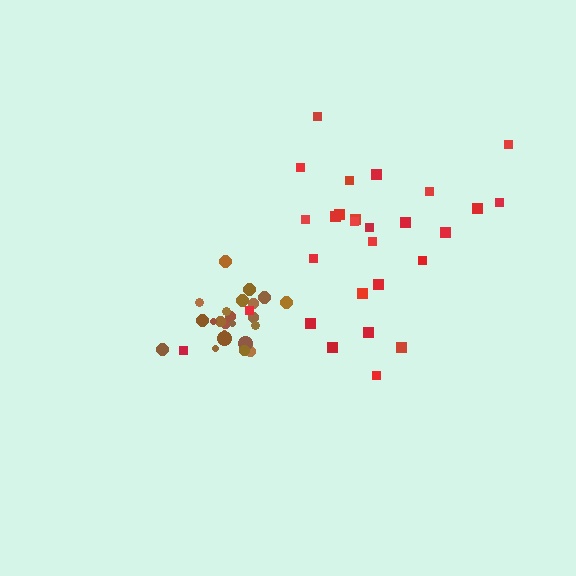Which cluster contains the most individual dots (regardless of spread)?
Red (28).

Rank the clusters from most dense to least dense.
brown, red.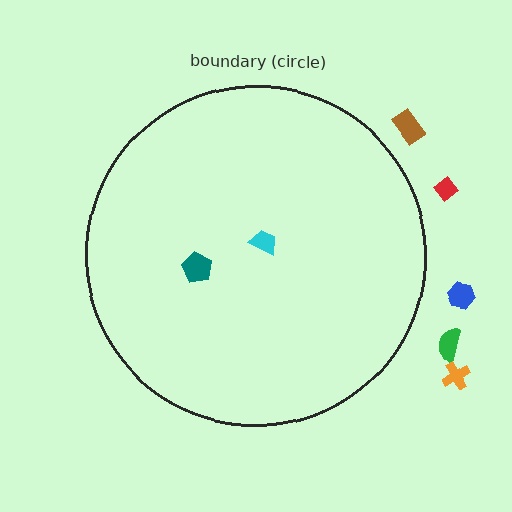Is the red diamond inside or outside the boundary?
Outside.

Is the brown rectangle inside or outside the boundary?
Outside.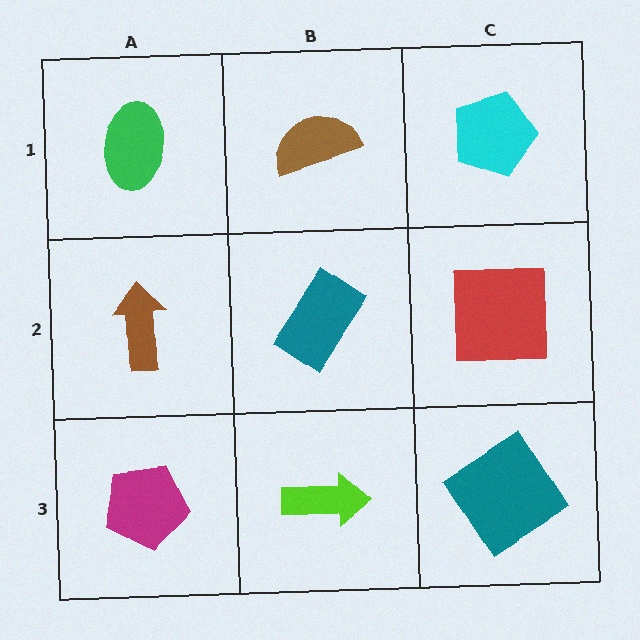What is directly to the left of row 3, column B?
A magenta pentagon.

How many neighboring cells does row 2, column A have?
3.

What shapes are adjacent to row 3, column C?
A red square (row 2, column C), a lime arrow (row 3, column B).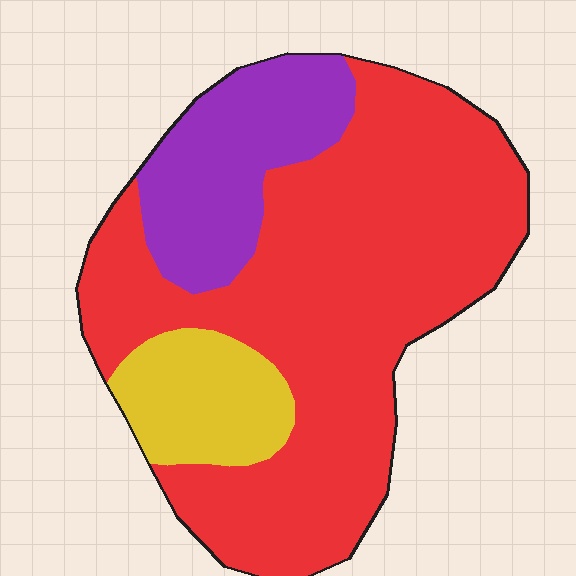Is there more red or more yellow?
Red.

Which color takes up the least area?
Yellow, at roughly 15%.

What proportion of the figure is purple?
Purple covers 19% of the figure.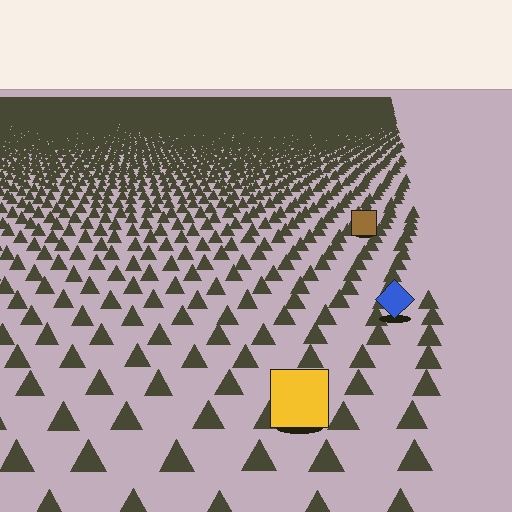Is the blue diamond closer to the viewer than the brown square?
Yes. The blue diamond is closer — you can tell from the texture gradient: the ground texture is coarser near it.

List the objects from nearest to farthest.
From nearest to farthest: the yellow square, the blue diamond, the brown square.